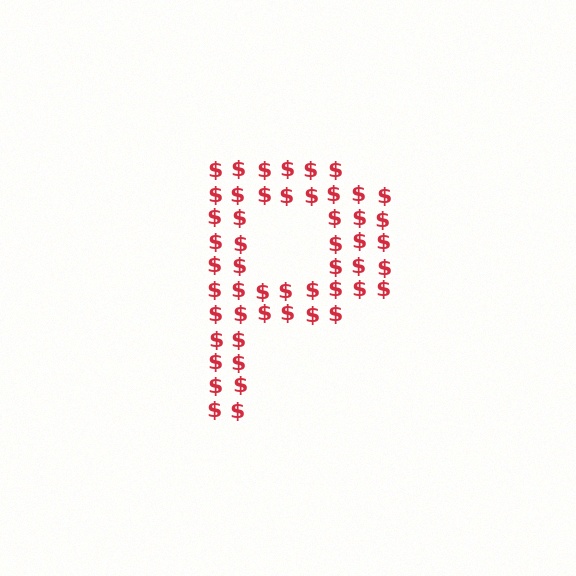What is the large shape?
The large shape is the letter P.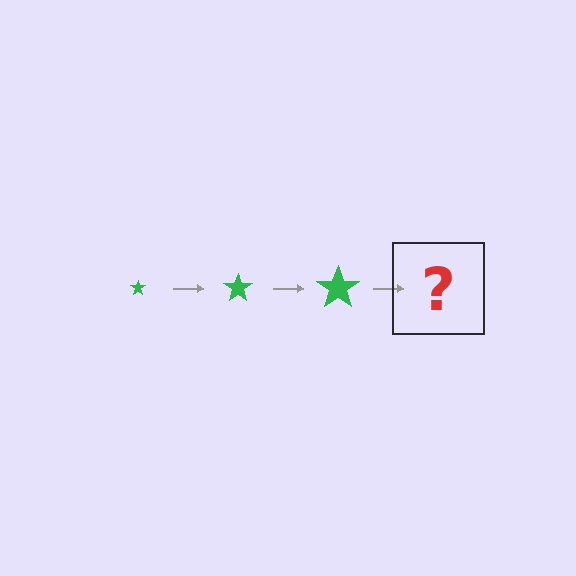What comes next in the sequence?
The next element should be a green star, larger than the previous one.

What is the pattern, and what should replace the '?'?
The pattern is that the star gets progressively larger each step. The '?' should be a green star, larger than the previous one.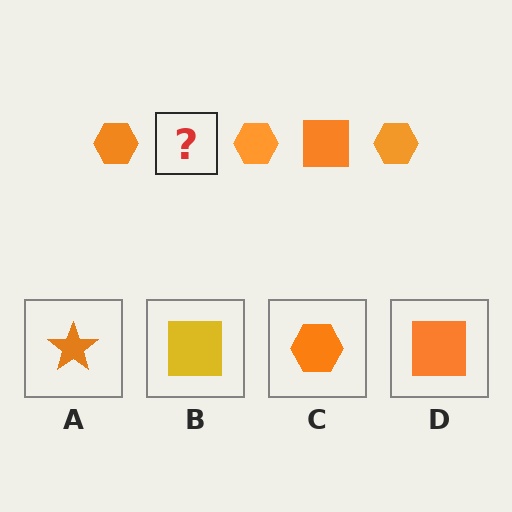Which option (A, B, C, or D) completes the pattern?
D.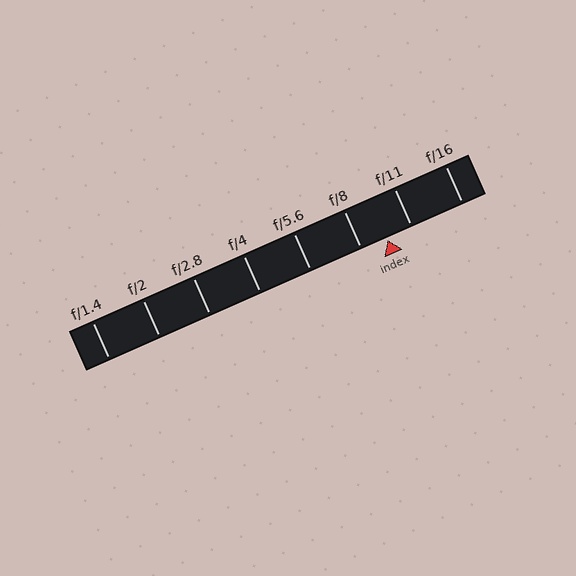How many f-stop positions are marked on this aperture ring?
There are 8 f-stop positions marked.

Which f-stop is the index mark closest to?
The index mark is closest to f/11.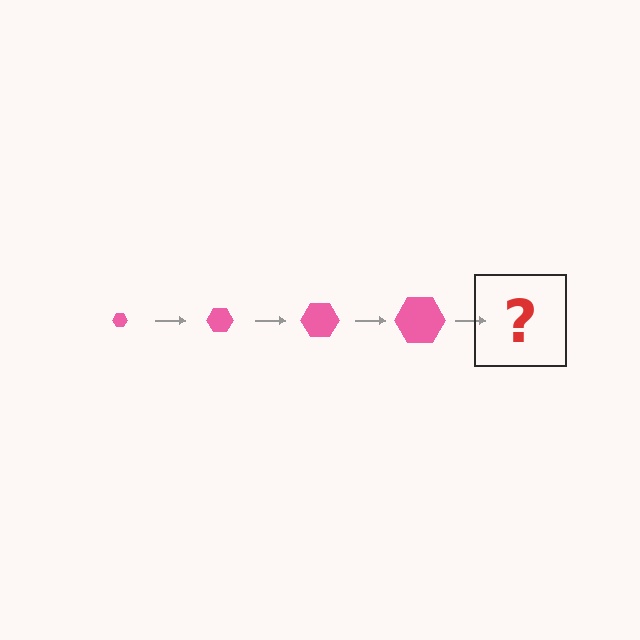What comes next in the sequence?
The next element should be a pink hexagon, larger than the previous one.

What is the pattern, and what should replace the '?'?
The pattern is that the hexagon gets progressively larger each step. The '?' should be a pink hexagon, larger than the previous one.